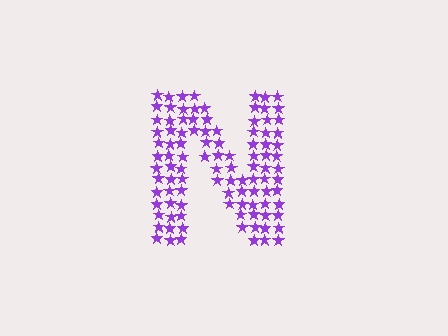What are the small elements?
The small elements are stars.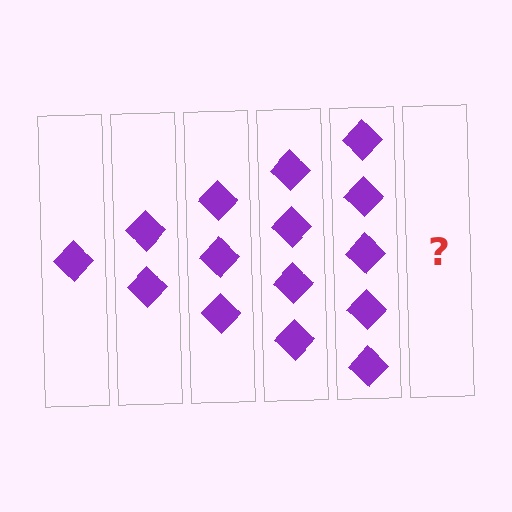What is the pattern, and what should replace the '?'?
The pattern is that each step adds one more diamond. The '?' should be 6 diamonds.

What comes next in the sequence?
The next element should be 6 diamonds.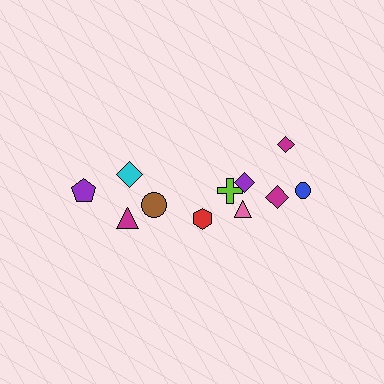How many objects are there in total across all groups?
There are 11 objects.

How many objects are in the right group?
There are 7 objects.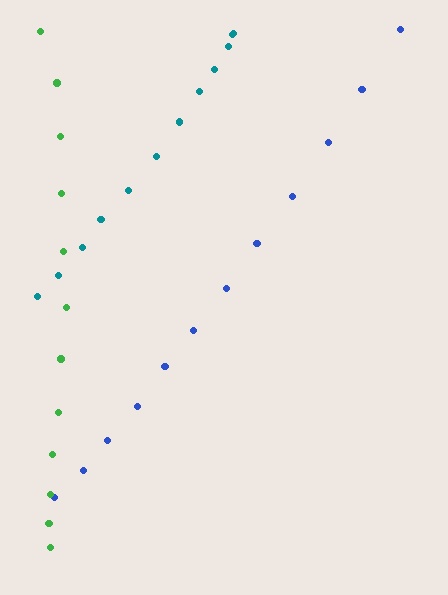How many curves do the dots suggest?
There are 3 distinct paths.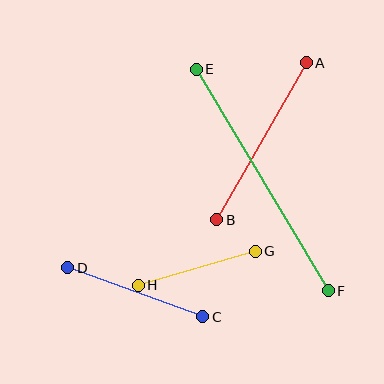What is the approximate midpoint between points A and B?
The midpoint is at approximately (262, 141) pixels.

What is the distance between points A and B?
The distance is approximately 181 pixels.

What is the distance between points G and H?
The distance is approximately 122 pixels.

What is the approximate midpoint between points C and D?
The midpoint is at approximately (135, 292) pixels.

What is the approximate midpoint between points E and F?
The midpoint is at approximately (262, 180) pixels.